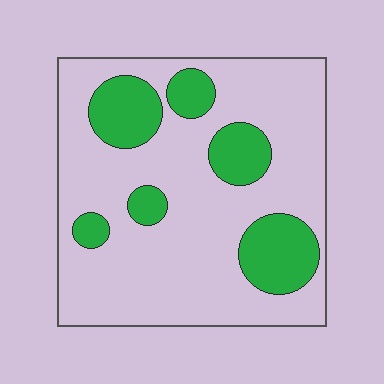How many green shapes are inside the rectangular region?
6.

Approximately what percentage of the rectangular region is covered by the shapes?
Approximately 25%.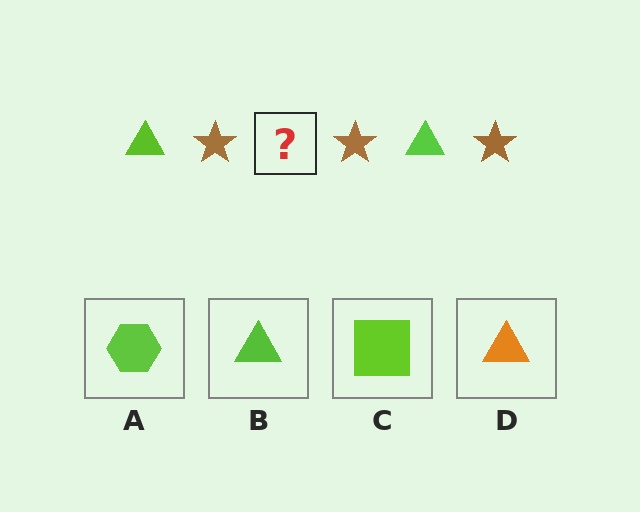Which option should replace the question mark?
Option B.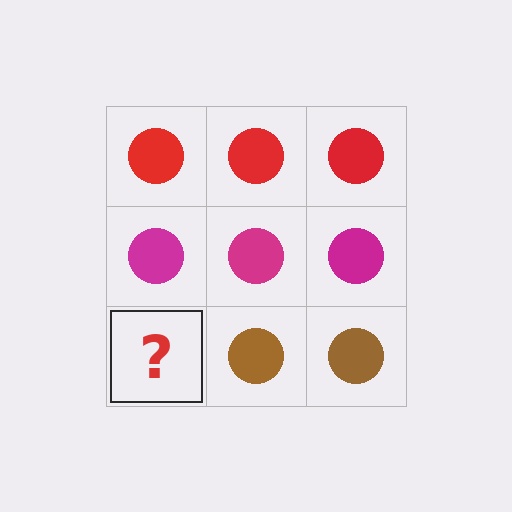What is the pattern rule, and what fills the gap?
The rule is that each row has a consistent color. The gap should be filled with a brown circle.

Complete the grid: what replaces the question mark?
The question mark should be replaced with a brown circle.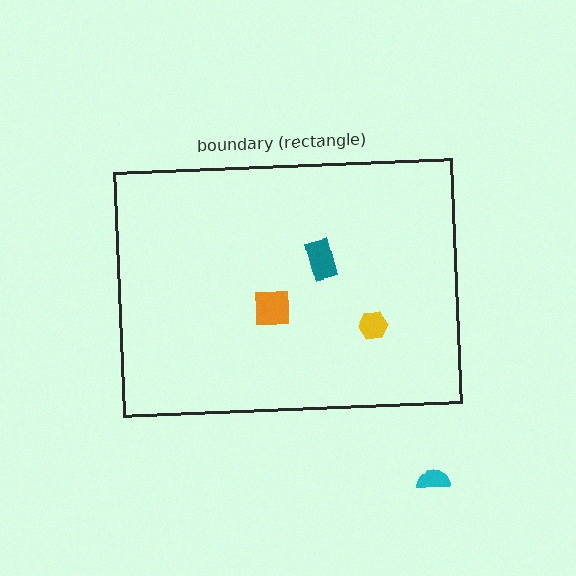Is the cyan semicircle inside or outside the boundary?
Outside.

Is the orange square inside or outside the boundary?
Inside.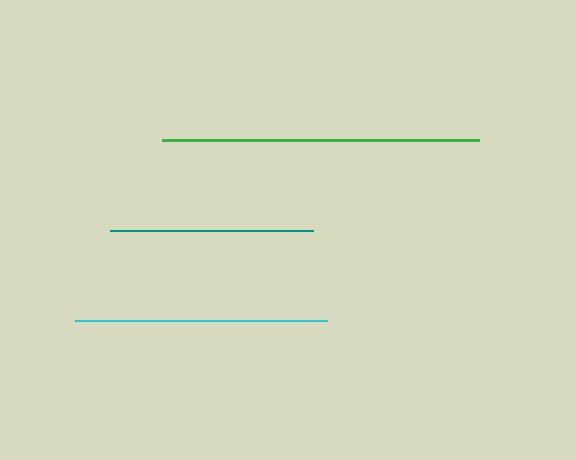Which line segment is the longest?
The green line is the longest at approximately 317 pixels.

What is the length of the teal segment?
The teal segment is approximately 203 pixels long.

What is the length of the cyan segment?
The cyan segment is approximately 252 pixels long.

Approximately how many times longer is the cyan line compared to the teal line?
The cyan line is approximately 1.2 times the length of the teal line.